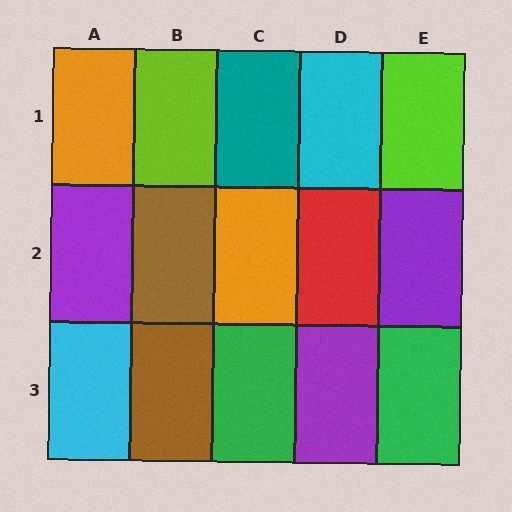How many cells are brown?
2 cells are brown.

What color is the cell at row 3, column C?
Green.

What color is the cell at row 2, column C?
Orange.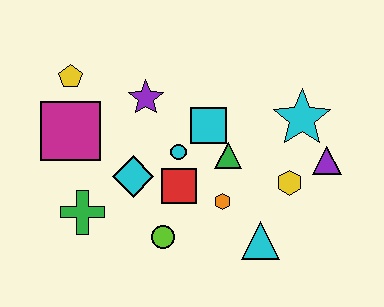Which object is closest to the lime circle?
The red square is closest to the lime circle.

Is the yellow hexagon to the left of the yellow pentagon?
No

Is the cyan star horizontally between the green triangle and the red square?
No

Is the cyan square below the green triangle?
No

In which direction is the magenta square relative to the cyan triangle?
The magenta square is to the left of the cyan triangle.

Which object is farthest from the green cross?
The purple triangle is farthest from the green cross.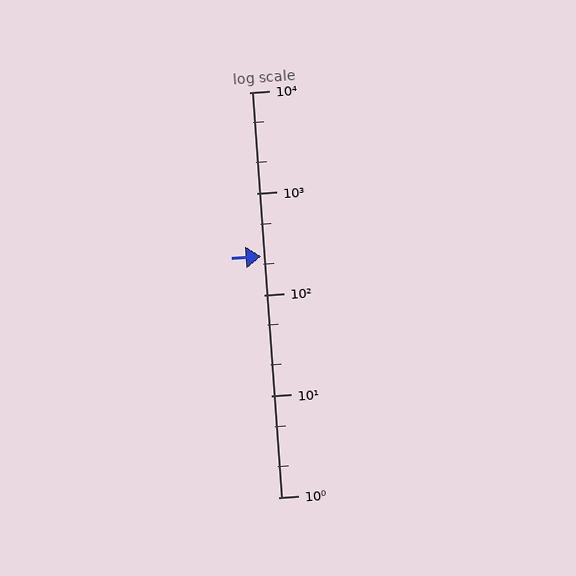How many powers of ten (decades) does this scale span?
The scale spans 4 decades, from 1 to 10000.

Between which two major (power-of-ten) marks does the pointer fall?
The pointer is between 100 and 1000.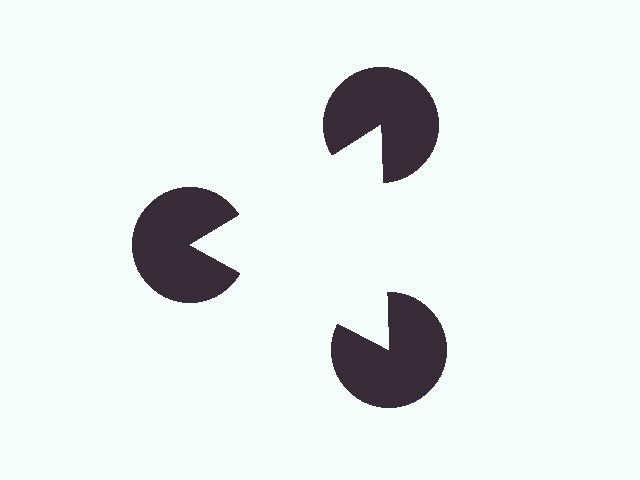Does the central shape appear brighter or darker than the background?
It typically appears slightly brighter than the background, even though no actual brightness change is drawn.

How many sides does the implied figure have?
3 sides.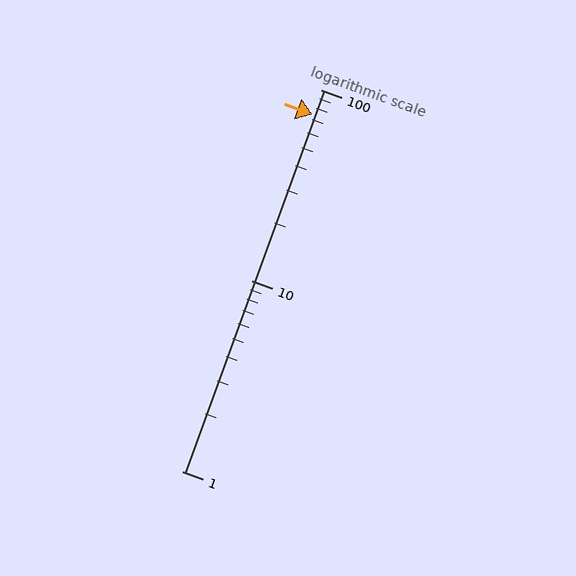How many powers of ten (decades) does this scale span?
The scale spans 2 decades, from 1 to 100.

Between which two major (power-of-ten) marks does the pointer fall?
The pointer is between 10 and 100.